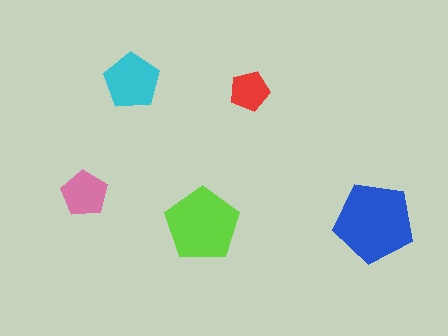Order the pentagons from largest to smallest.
the blue one, the lime one, the cyan one, the pink one, the red one.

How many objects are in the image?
There are 5 objects in the image.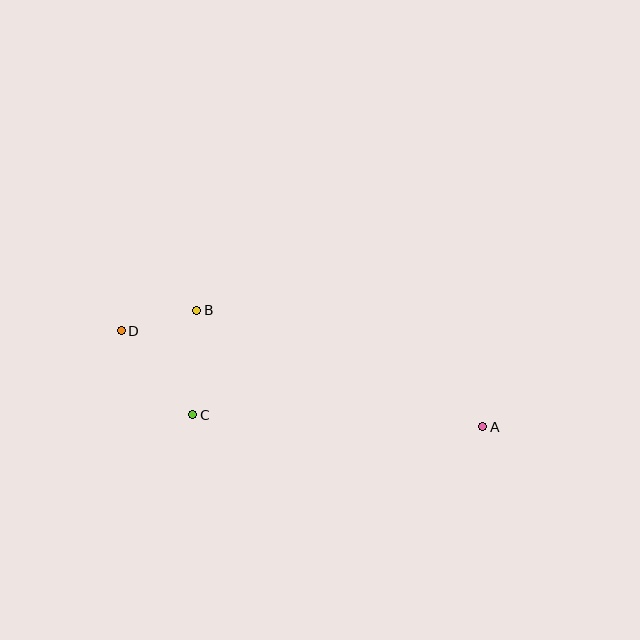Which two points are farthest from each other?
Points A and D are farthest from each other.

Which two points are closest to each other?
Points B and D are closest to each other.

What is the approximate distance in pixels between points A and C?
The distance between A and C is approximately 290 pixels.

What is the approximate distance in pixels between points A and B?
The distance between A and B is approximately 309 pixels.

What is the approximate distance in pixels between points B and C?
The distance between B and C is approximately 104 pixels.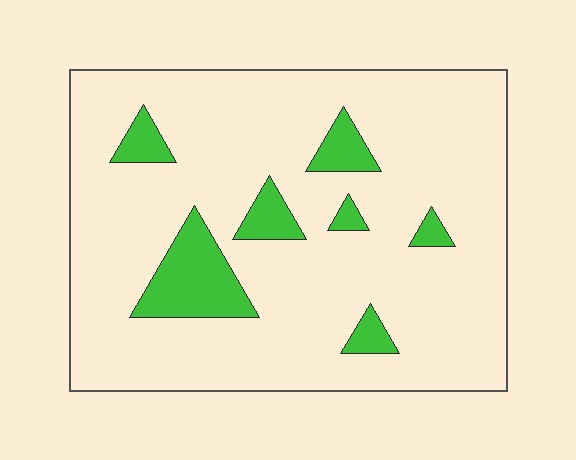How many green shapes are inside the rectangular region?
7.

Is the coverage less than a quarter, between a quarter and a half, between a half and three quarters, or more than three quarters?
Less than a quarter.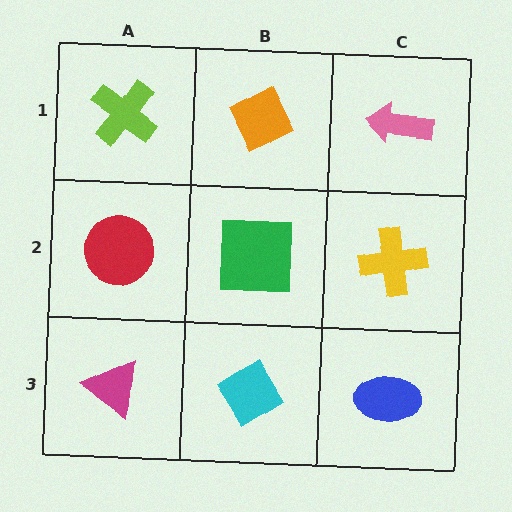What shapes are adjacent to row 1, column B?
A green square (row 2, column B), a lime cross (row 1, column A), a pink arrow (row 1, column C).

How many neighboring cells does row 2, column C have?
3.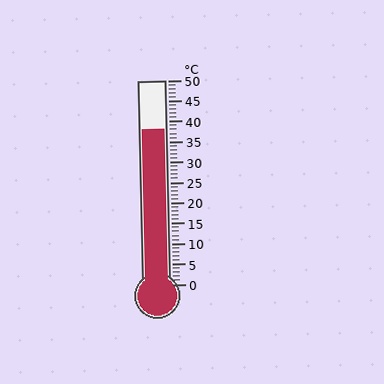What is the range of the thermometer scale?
The thermometer scale ranges from 0°C to 50°C.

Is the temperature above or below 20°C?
The temperature is above 20°C.